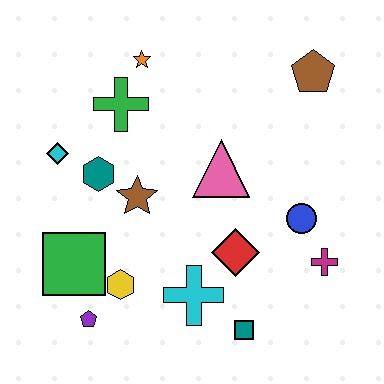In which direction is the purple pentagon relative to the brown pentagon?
The purple pentagon is below the brown pentagon.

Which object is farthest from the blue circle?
The cyan diamond is farthest from the blue circle.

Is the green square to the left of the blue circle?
Yes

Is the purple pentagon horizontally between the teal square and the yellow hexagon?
No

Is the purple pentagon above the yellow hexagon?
No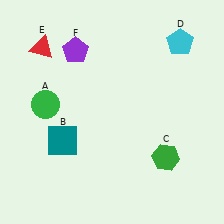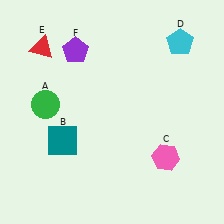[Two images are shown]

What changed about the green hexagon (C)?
In Image 1, C is green. In Image 2, it changed to pink.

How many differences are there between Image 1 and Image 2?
There is 1 difference between the two images.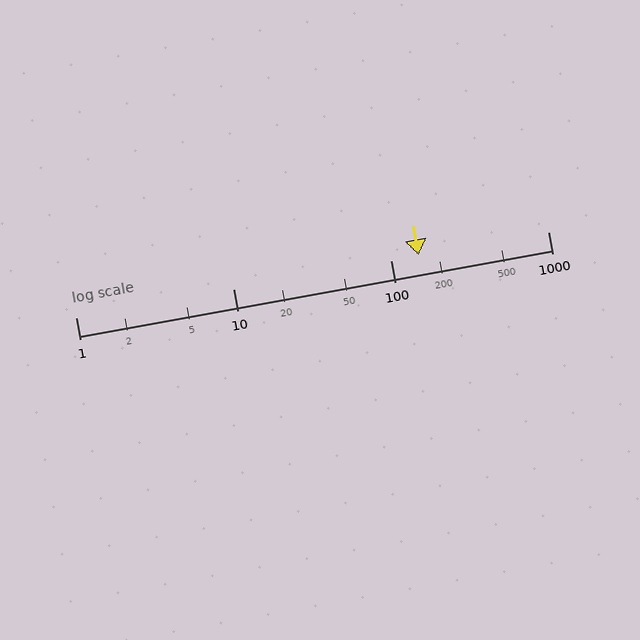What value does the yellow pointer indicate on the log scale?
The pointer indicates approximately 150.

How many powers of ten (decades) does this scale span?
The scale spans 3 decades, from 1 to 1000.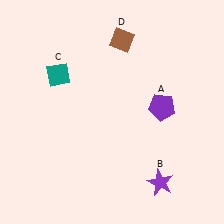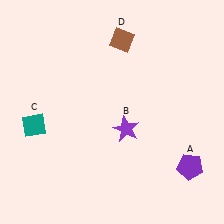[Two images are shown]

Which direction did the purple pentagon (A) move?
The purple pentagon (A) moved down.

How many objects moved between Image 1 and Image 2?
3 objects moved between the two images.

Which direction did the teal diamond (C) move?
The teal diamond (C) moved down.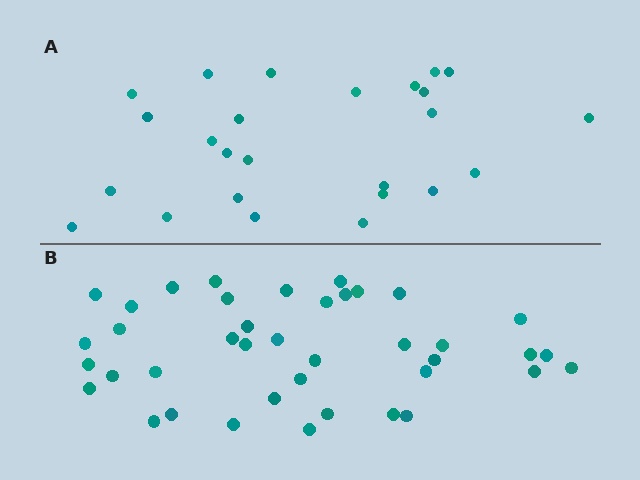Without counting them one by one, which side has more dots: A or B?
Region B (the bottom region) has more dots.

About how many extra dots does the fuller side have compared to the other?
Region B has approximately 15 more dots than region A.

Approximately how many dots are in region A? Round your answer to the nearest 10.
About 20 dots. (The exact count is 25, which rounds to 20.)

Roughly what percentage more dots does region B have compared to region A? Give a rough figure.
About 60% more.